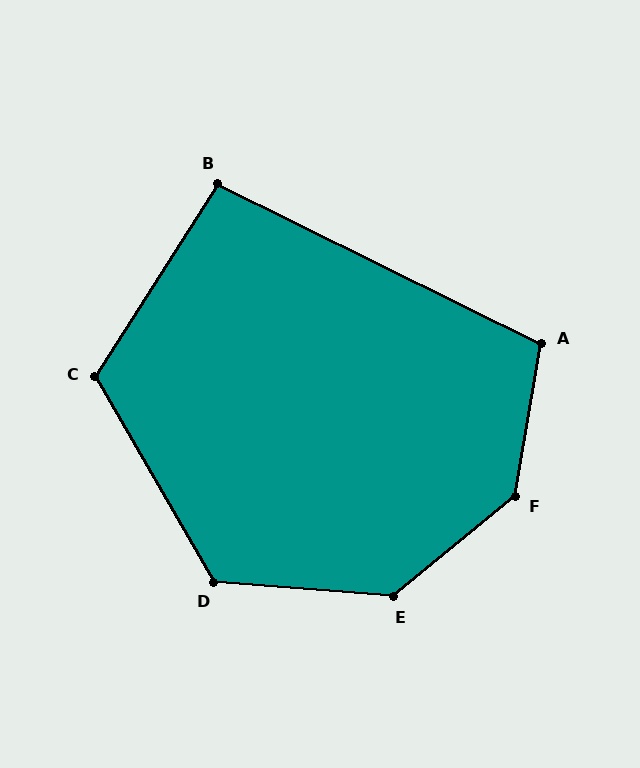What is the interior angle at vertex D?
Approximately 124 degrees (obtuse).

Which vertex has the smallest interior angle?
B, at approximately 96 degrees.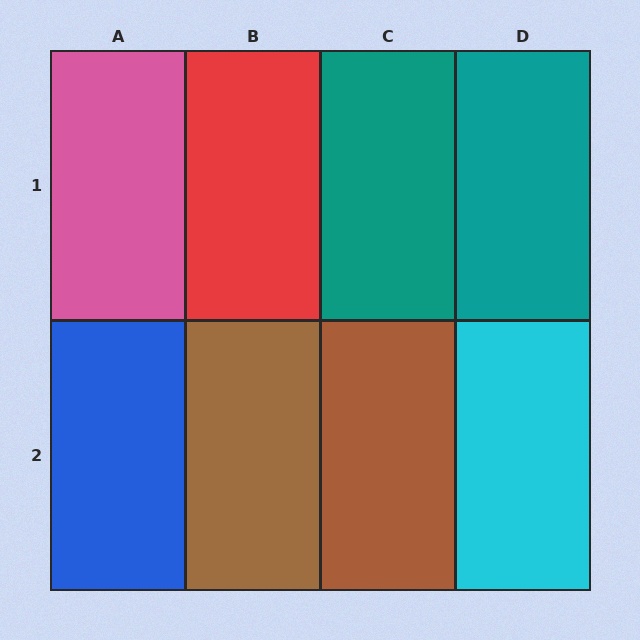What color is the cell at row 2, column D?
Cyan.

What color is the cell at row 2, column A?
Blue.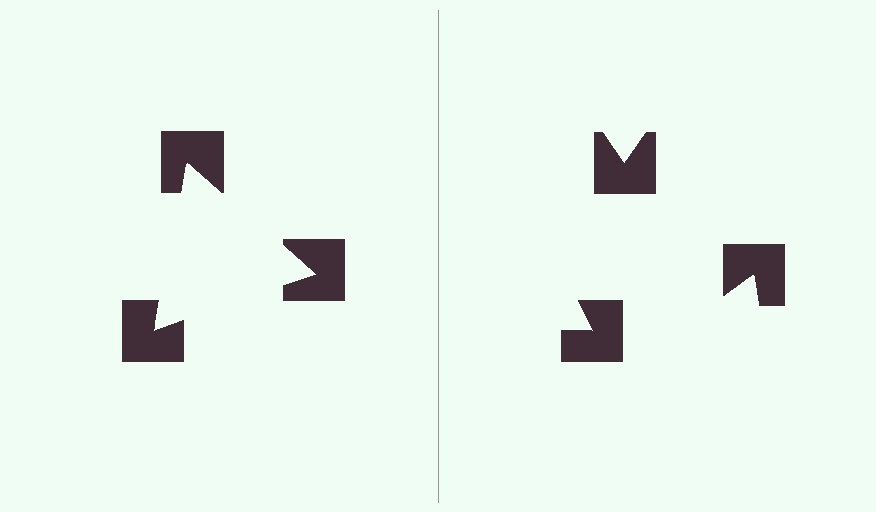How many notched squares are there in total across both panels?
6 — 3 on each side.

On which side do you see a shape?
An illusory triangle appears on the left side. On the right side the wedge cuts are rotated, so no coherent shape forms.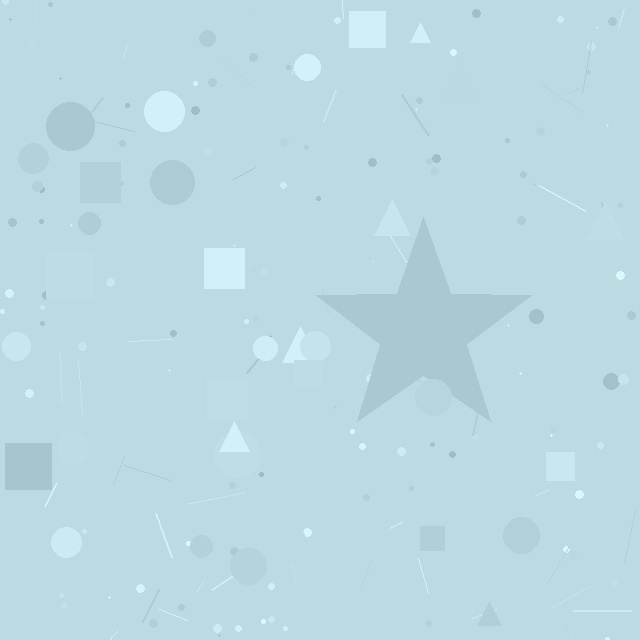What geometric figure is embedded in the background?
A star is embedded in the background.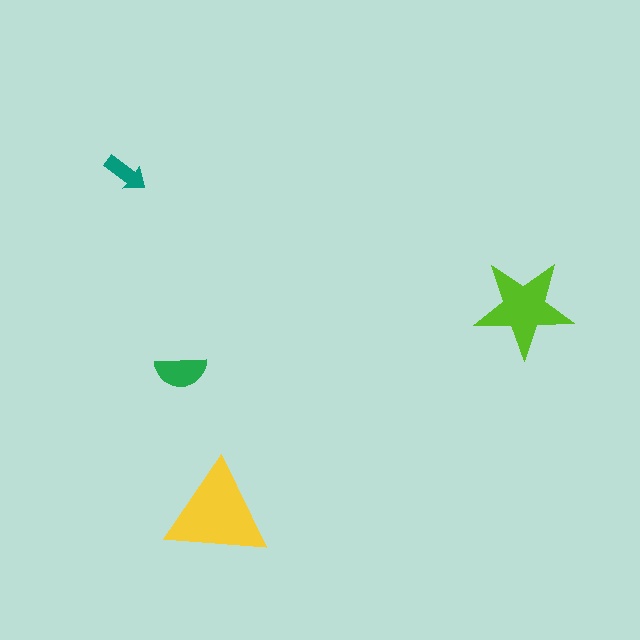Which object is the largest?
The yellow triangle.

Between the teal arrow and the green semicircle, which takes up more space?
The green semicircle.